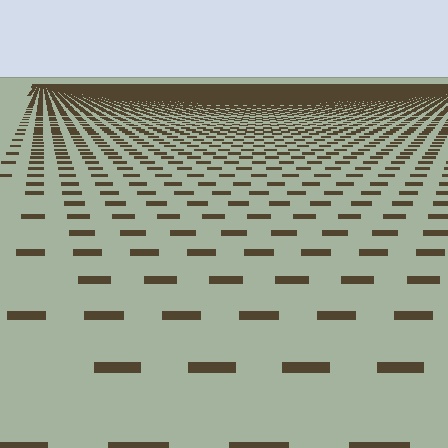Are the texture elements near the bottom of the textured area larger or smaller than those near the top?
Larger. Near the bottom, elements are closer to the viewer and appear at a bigger on-screen size.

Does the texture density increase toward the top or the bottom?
Density increases toward the top.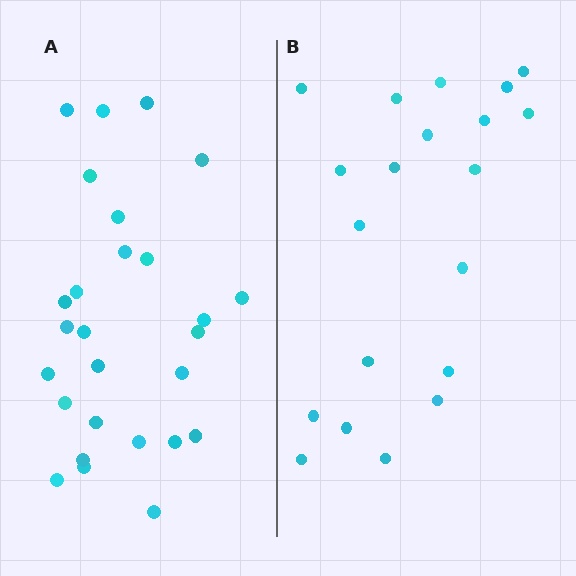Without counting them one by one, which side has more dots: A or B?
Region A (the left region) has more dots.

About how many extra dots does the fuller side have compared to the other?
Region A has roughly 8 or so more dots than region B.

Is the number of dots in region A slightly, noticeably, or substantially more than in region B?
Region A has noticeably more, but not dramatically so. The ratio is roughly 1.4 to 1.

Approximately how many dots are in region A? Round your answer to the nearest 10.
About 30 dots. (The exact count is 27, which rounds to 30.)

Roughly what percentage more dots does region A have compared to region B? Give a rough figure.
About 35% more.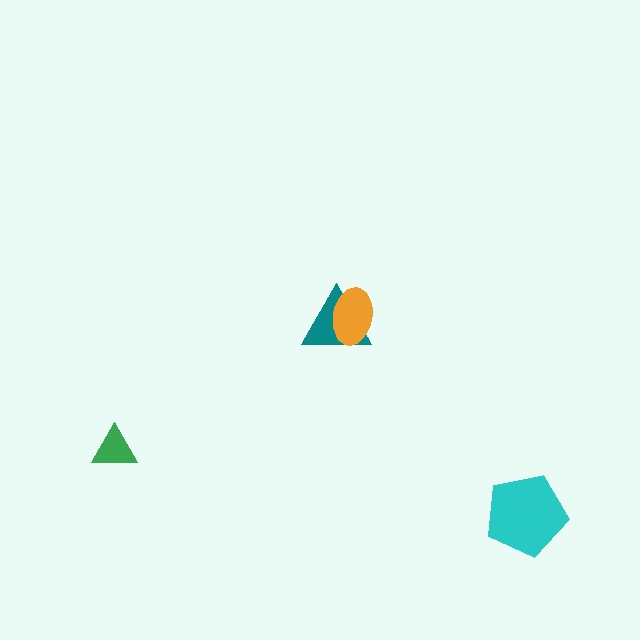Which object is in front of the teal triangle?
The orange ellipse is in front of the teal triangle.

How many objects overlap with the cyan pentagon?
0 objects overlap with the cyan pentagon.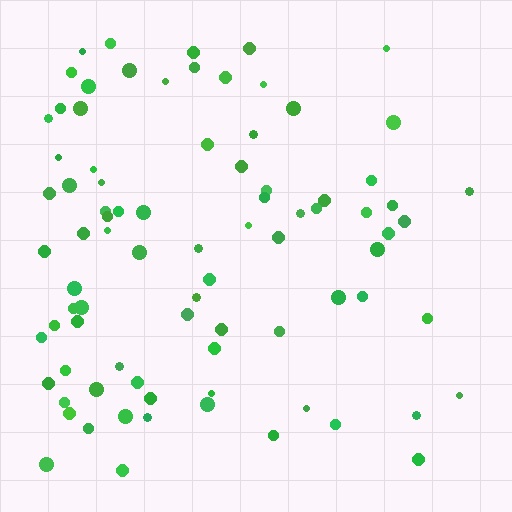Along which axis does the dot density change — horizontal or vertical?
Horizontal.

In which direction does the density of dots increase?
From right to left, with the left side densest.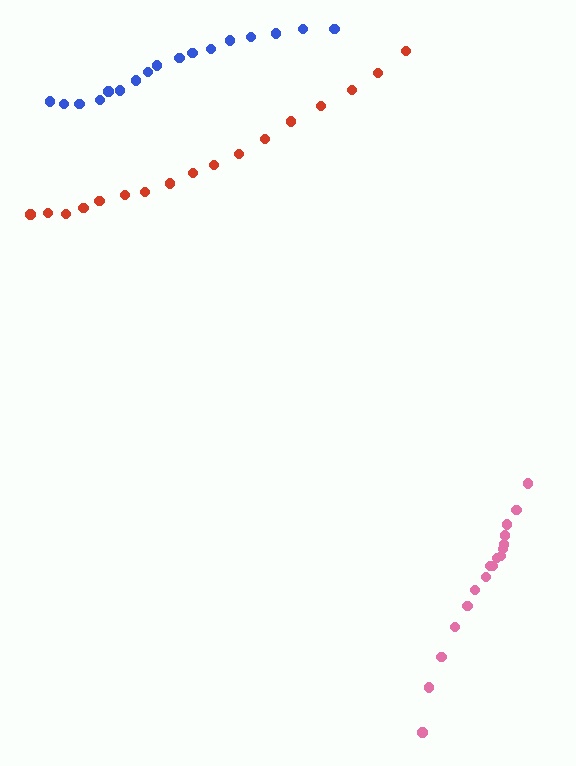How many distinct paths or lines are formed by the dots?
There are 3 distinct paths.